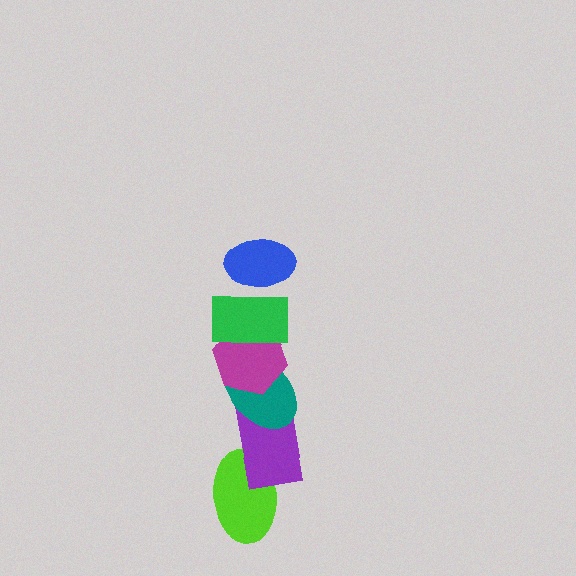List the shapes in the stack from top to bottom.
From top to bottom: the blue ellipse, the green rectangle, the magenta hexagon, the teal ellipse, the purple rectangle, the lime ellipse.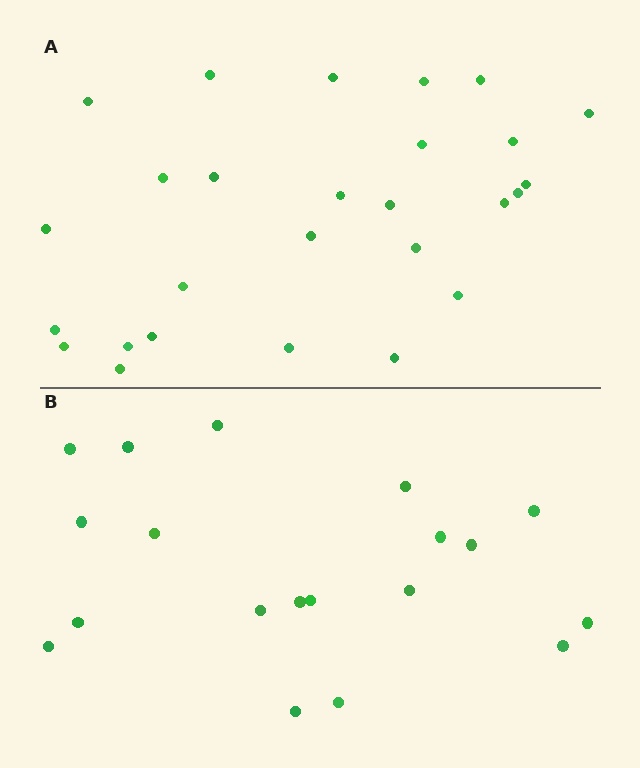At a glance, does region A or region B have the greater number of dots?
Region A (the top region) has more dots.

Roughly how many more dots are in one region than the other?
Region A has roughly 8 or so more dots than region B.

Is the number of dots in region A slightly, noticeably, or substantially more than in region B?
Region A has noticeably more, but not dramatically so. The ratio is roughly 1.4 to 1.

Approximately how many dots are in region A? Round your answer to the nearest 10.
About 30 dots. (The exact count is 27, which rounds to 30.)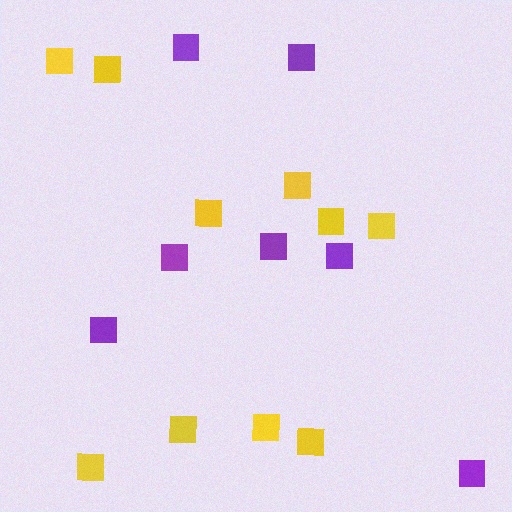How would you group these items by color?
There are 2 groups: one group of yellow squares (10) and one group of purple squares (7).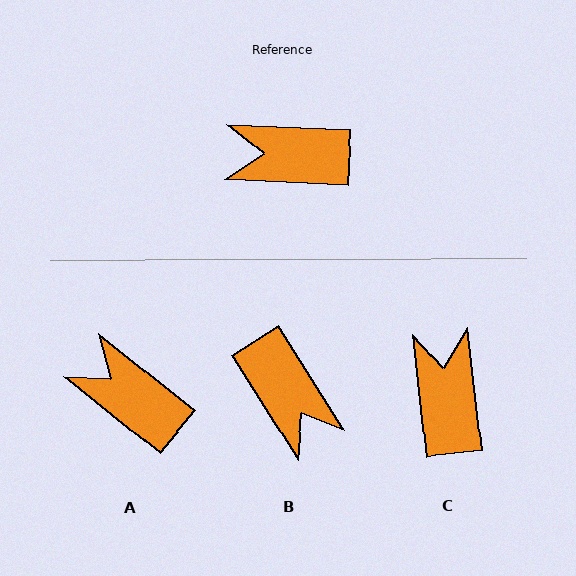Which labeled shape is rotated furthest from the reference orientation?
B, about 125 degrees away.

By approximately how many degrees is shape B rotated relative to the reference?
Approximately 125 degrees counter-clockwise.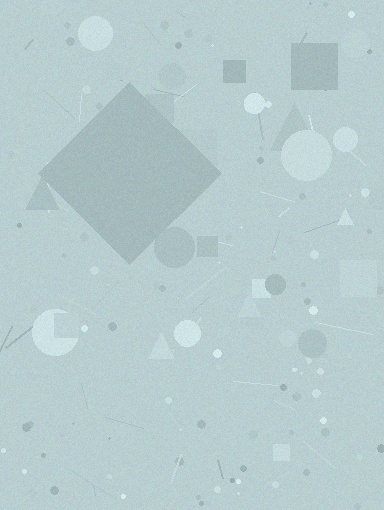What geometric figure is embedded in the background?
A diamond is embedded in the background.